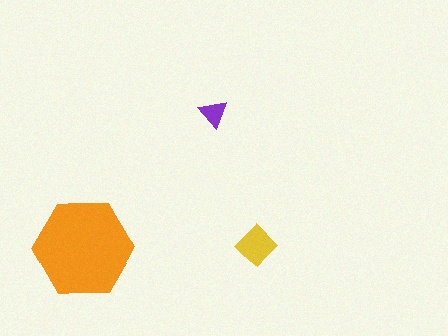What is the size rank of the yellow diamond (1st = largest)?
2nd.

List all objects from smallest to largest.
The purple triangle, the yellow diamond, the orange hexagon.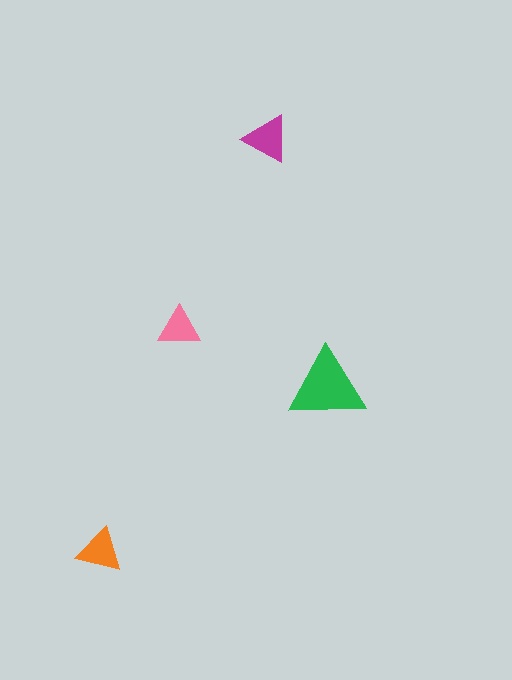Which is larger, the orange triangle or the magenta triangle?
The magenta one.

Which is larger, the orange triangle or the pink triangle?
The orange one.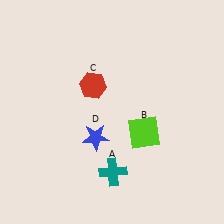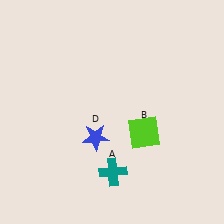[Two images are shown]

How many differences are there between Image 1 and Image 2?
There is 1 difference between the two images.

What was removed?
The red hexagon (C) was removed in Image 2.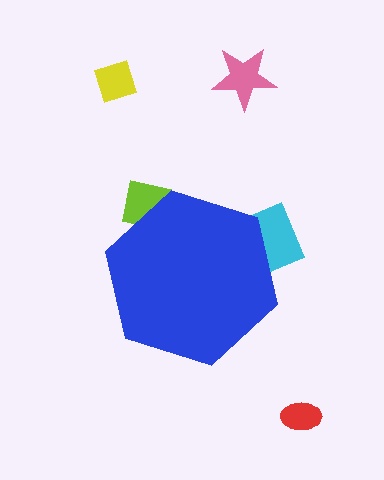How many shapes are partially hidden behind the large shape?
2 shapes are partially hidden.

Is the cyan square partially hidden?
Yes, the cyan square is partially hidden behind the blue hexagon.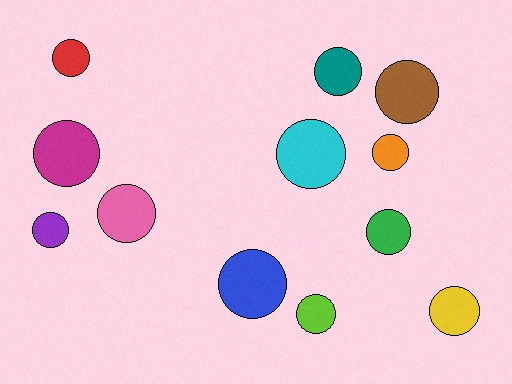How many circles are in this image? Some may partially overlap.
There are 12 circles.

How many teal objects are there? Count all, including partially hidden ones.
There is 1 teal object.